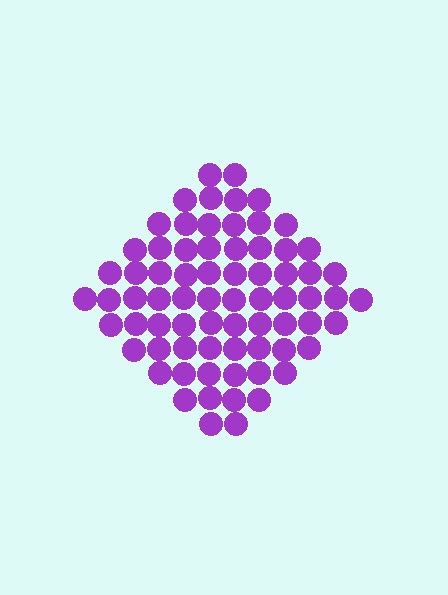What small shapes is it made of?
It is made of small circles.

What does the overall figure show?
The overall figure shows a diamond.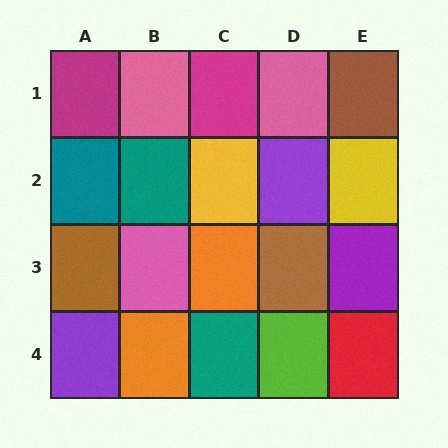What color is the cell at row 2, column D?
Purple.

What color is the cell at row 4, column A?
Purple.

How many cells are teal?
3 cells are teal.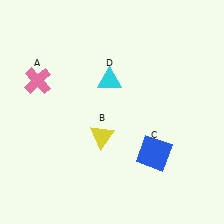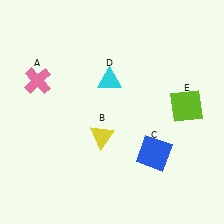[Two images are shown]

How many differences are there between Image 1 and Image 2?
There is 1 difference between the two images.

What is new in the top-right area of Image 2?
A lime square (E) was added in the top-right area of Image 2.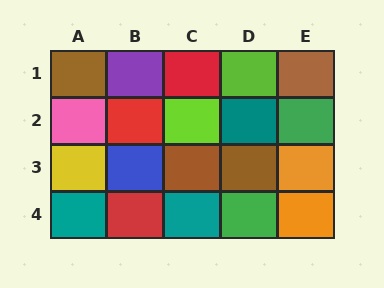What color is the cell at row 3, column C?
Brown.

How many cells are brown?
4 cells are brown.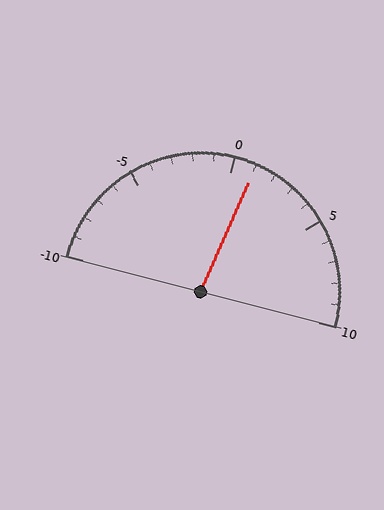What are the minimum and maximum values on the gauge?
The gauge ranges from -10 to 10.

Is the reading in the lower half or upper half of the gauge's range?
The reading is in the upper half of the range (-10 to 10).